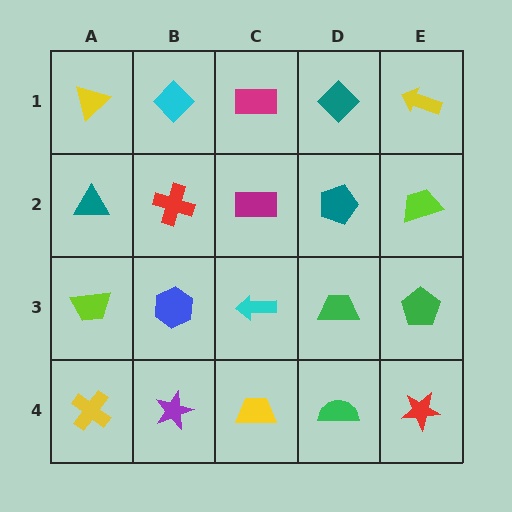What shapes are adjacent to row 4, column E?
A green pentagon (row 3, column E), a green semicircle (row 4, column D).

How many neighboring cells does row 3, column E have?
3.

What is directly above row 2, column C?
A magenta rectangle.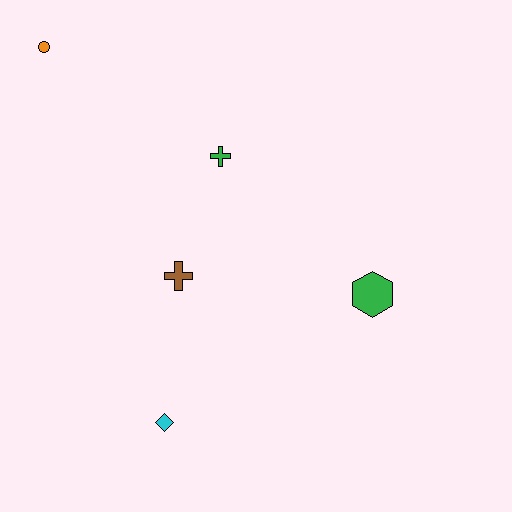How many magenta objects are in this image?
There are no magenta objects.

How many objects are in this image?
There are 5 objects.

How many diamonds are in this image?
There is 1 diamond.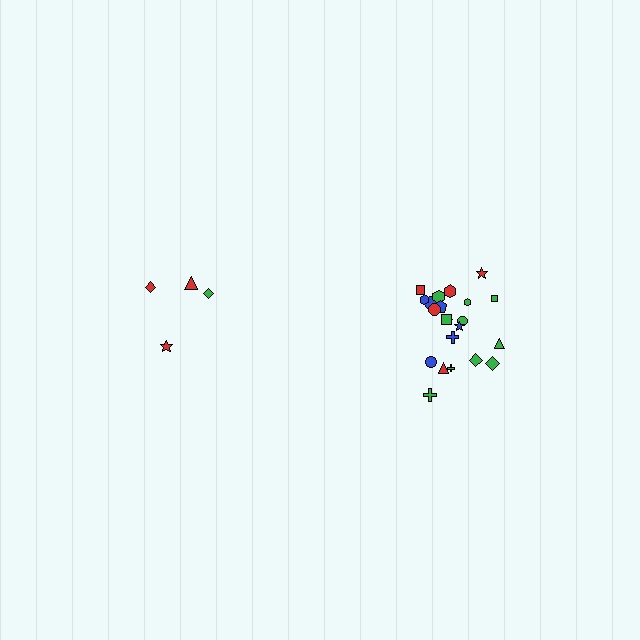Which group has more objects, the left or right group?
The right group.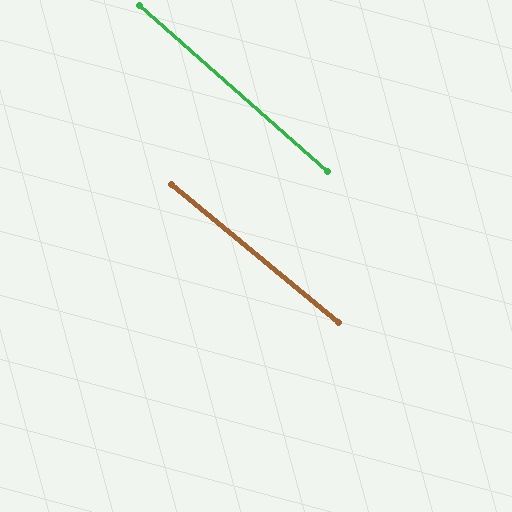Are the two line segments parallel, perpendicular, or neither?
Parallel — their directions differ by only 1.9°.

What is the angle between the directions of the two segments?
Approximately 2 degrees.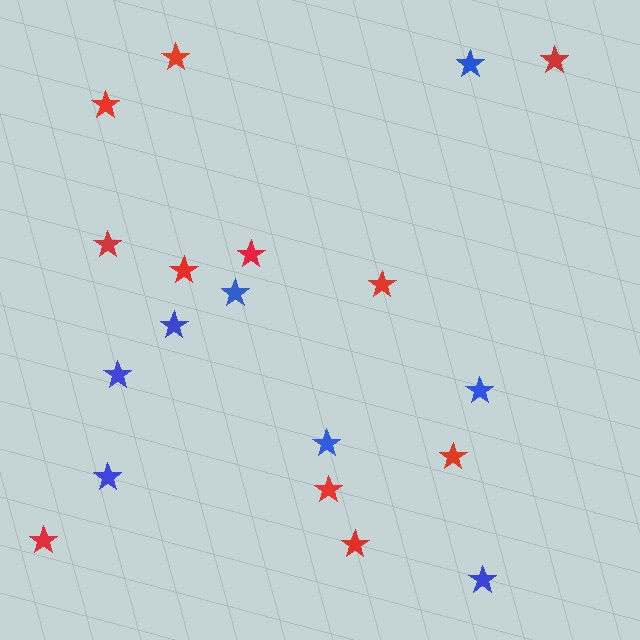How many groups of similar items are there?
There are 2 groups: one group of blue stars (8) and one group of red stars (11).